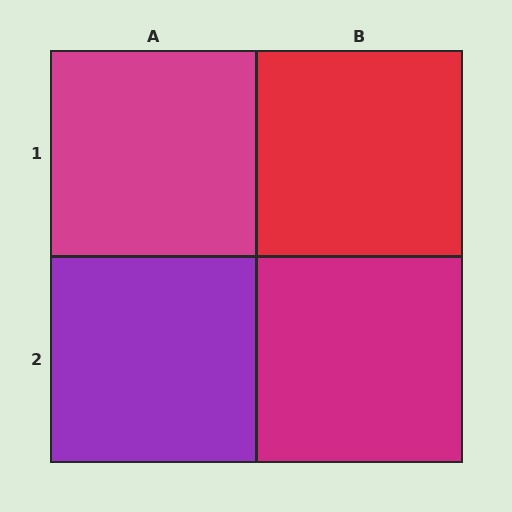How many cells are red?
1 cell is red.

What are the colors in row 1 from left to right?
Magenta, red.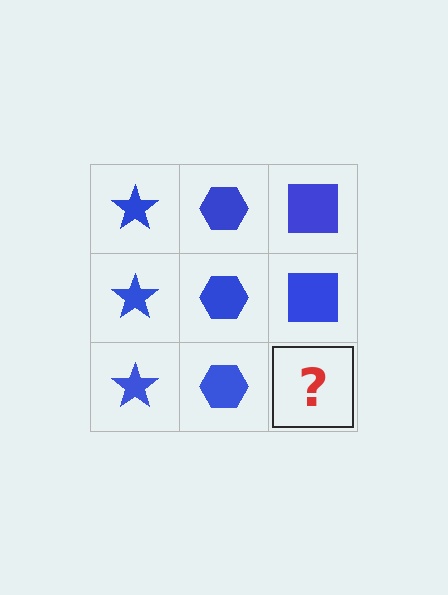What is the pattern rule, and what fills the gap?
The rule is that each column has a consistent shape. The gap should be filled with a blue square.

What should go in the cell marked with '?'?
The missing cell should contain a blue square.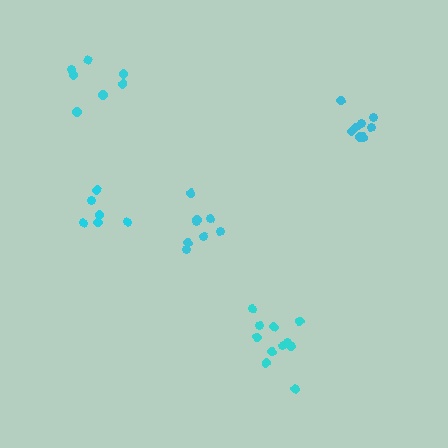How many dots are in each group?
Group 1: 11 dots, Group 2: 8 dots, Group 3: 7 dots, Group 4: 6 dots, Group 5: 8 dots (40 total).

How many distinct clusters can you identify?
There are 5 distinct clusters.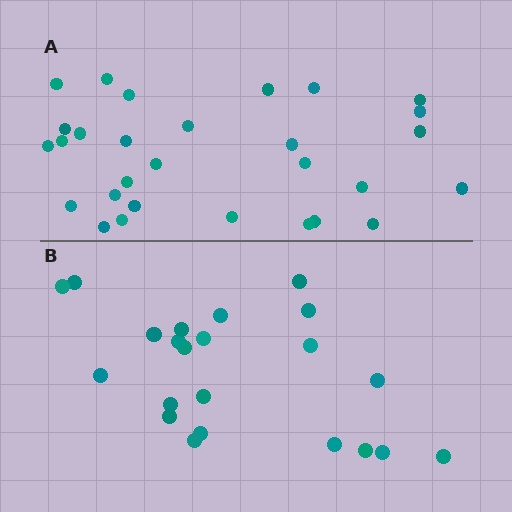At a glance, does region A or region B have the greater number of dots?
Region A (the top region) has more dots.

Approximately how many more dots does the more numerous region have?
Region A has roughly 8 or so more dots than region B.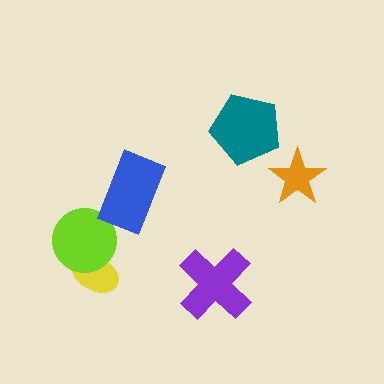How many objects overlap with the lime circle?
1 object overlaps with the lime circle.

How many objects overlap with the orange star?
0 objects overlap with the orange star.